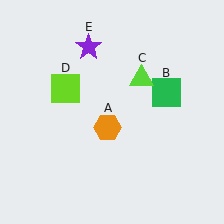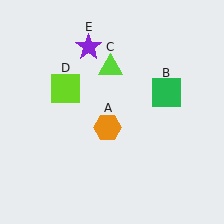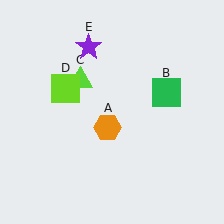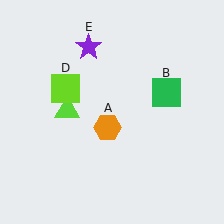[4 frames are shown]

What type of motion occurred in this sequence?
The lime triangle (object C) rotated counterclockwise around the center of the scene.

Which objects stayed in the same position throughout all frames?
Orange hexagon (object A) and green square (object B) and lime square (object D) and purple star (object E) remained stationary.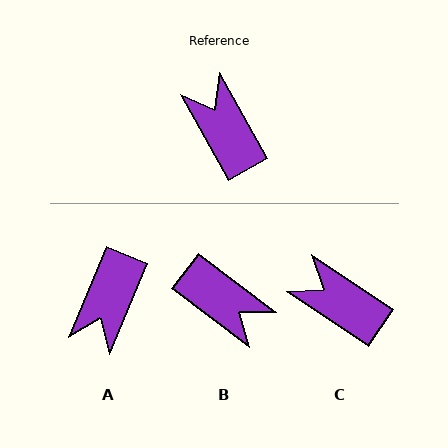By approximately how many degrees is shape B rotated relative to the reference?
Approximately 157 degrees clockwise.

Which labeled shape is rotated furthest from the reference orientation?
B, about 157 degrees away.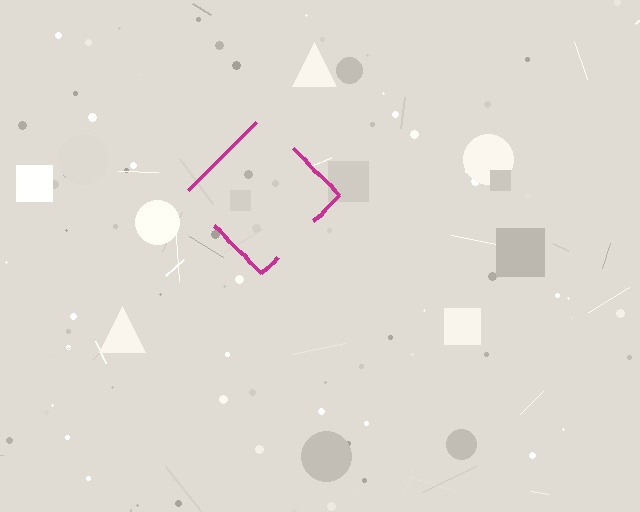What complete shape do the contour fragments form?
The contour fragments form a diamond.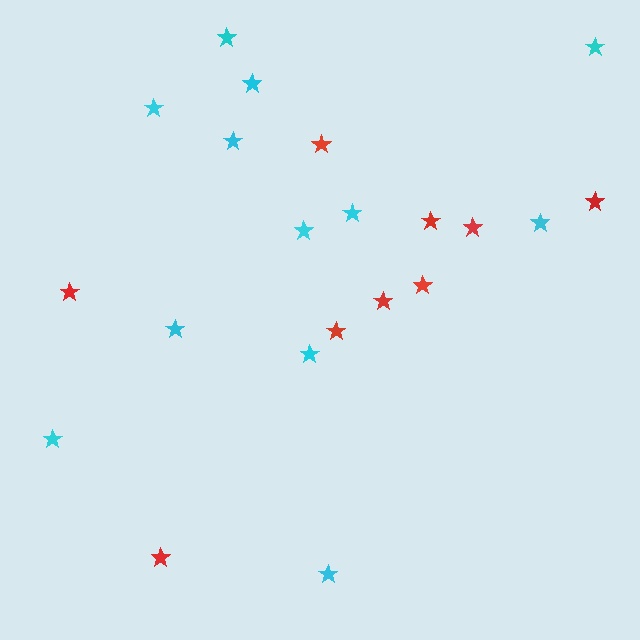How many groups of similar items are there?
There are 2 groups: one group of cyan stars (12) and one group of red stars (9).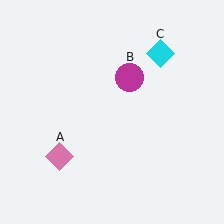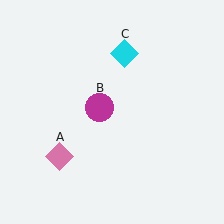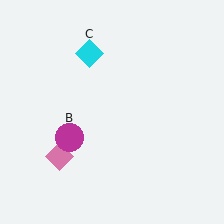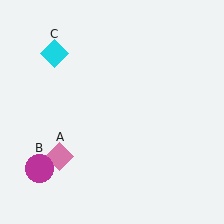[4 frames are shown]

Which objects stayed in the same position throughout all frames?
Pink diamond (object A) remained stationary.